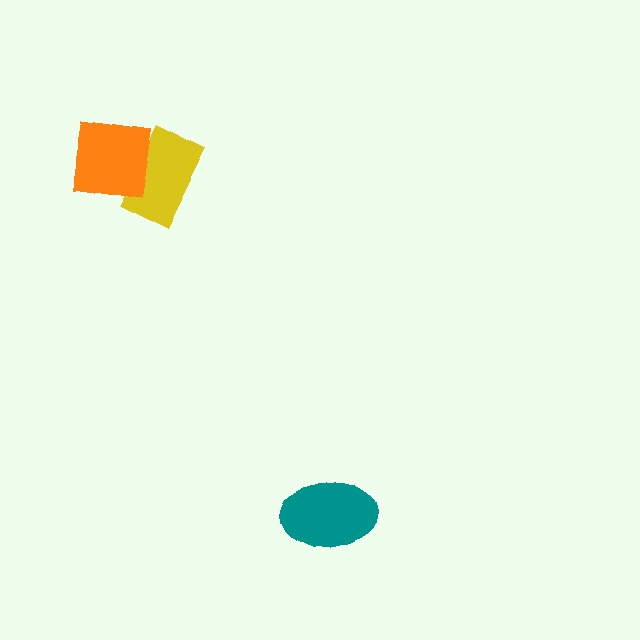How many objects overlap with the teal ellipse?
0 objects overlap with the teal ellipse.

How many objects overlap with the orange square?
1 object overlaps with the orange square.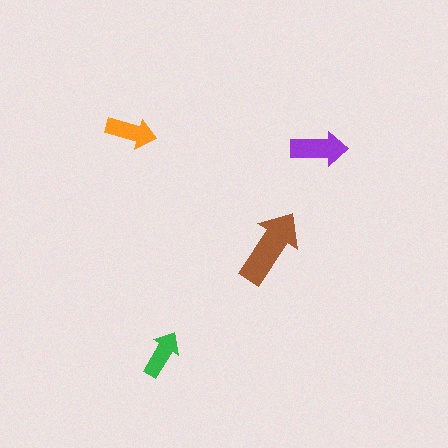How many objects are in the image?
There are 4 objects in the image.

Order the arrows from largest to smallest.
the brown one, the purple one, the orange one, the green one.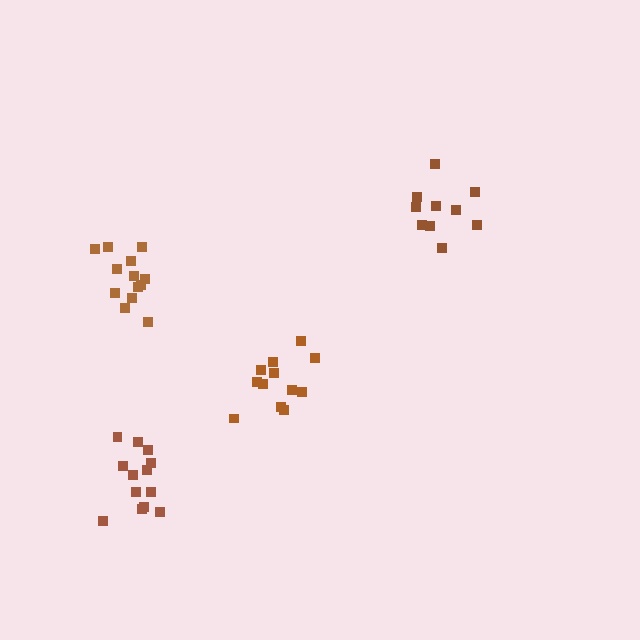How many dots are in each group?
Group 1: 13 dots, Group 2: 13 dots, Group 3: 12 dots, Group 4: 10 dots (48 total).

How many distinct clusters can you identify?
There are 4 distinct clusters.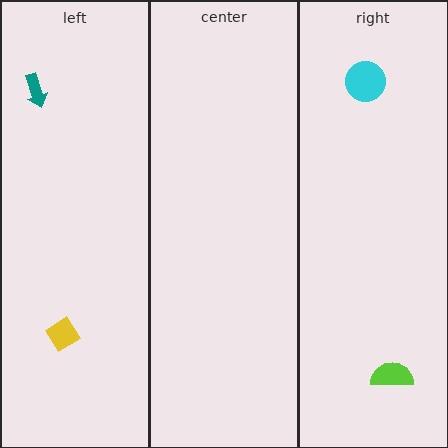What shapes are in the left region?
The yellow diamond, the teal arrow.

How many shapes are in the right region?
2.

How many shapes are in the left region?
2.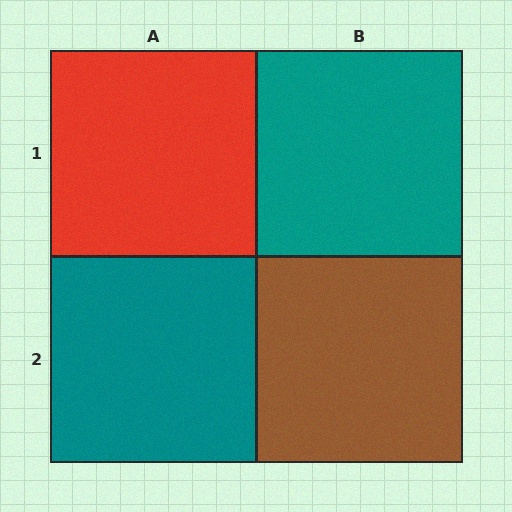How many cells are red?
1 cell is red.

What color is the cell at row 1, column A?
Red.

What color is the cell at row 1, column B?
Teal.